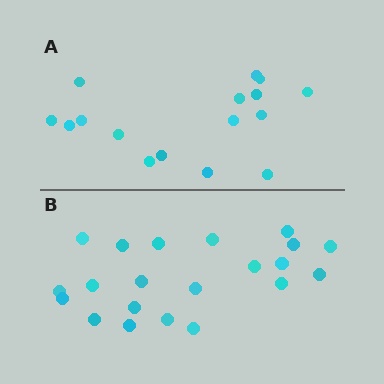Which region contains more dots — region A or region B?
Region B (the bottom region) has more dots.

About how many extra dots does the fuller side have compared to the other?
Region B has about 5 more dots than region A.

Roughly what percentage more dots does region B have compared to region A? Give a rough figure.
About 30% more.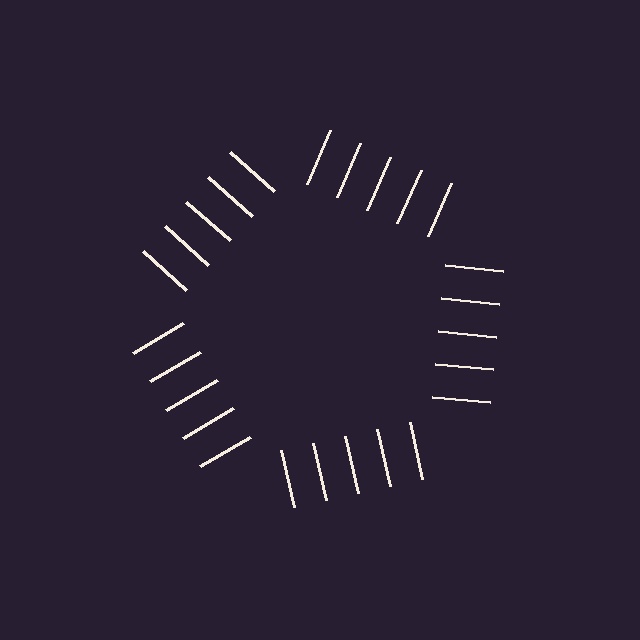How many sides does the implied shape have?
5 sides — the line-ends trace a pentagon.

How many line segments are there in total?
25 — 5 along each of the 5 edges.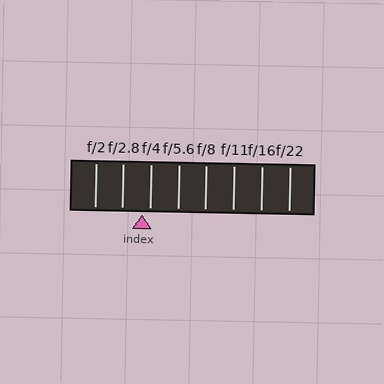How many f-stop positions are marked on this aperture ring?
There are 8 f-stop positions marked.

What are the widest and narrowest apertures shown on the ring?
The widest aperture shown is f/2 and the narrowest is f/22.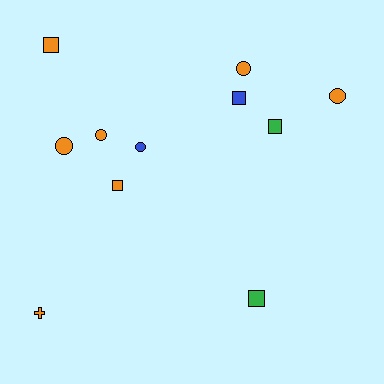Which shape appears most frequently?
Square, with 5 objects.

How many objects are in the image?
There are 11 objects.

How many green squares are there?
There are 2 green squares.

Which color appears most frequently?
Orange, with 7 objects.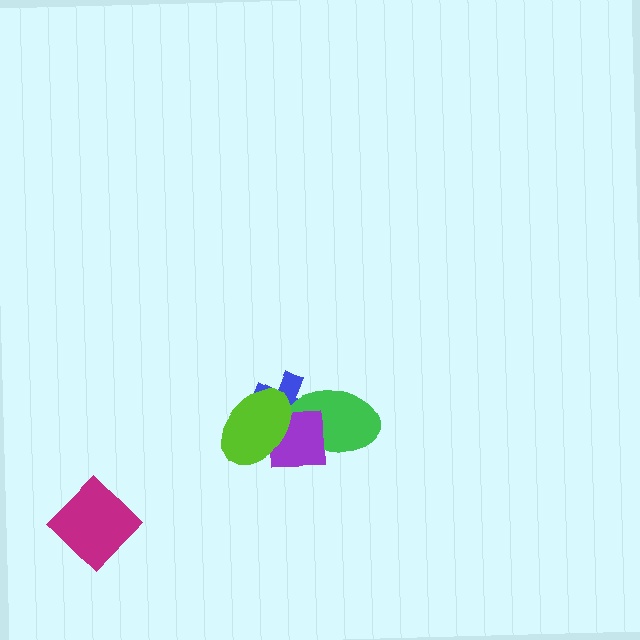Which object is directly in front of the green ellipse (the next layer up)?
The purple square is directly in front of the green ellipse.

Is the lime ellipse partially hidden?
No, no other shape covers it.